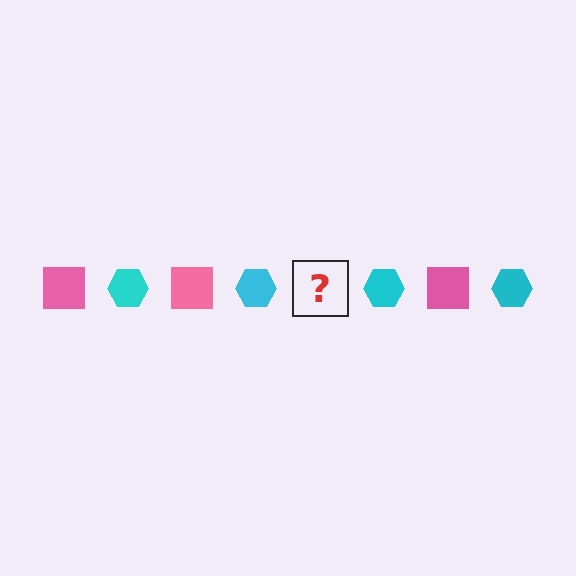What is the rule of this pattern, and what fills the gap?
The rule is that the pattern alternates between pink square and cyan hexagon. The gap should be filled with a pink square.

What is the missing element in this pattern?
The missing element is a pink square.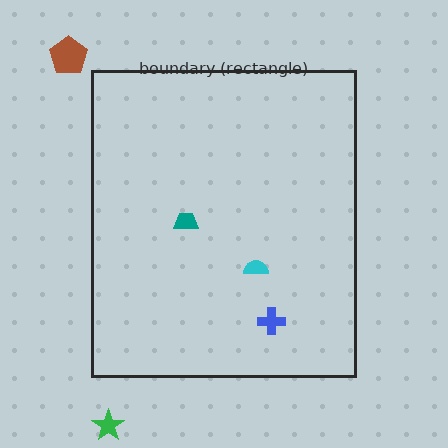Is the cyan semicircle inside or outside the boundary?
Inside.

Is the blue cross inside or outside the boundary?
Inside.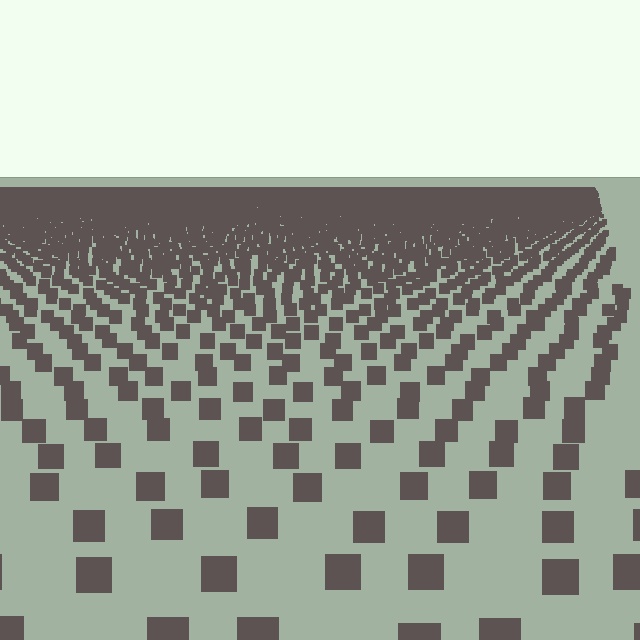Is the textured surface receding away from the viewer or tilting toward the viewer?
The surface is receding away from the viewer. Texture elements get smaller and denser toward the top.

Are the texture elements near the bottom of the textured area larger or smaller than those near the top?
Larger. Near the bottom, elements are closer to the viewer and appear at a bigger on-screen size.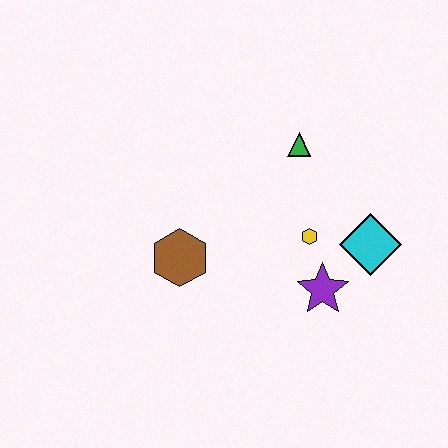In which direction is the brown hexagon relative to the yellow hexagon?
The brown hexagon is to the left of the yellow hexagon.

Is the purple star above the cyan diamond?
No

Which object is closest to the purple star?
The yellow hexagon is closest to the purple star.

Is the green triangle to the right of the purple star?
No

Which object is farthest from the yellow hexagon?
The brown hexagon is farthest from the yellow hexagon.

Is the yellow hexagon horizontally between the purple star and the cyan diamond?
No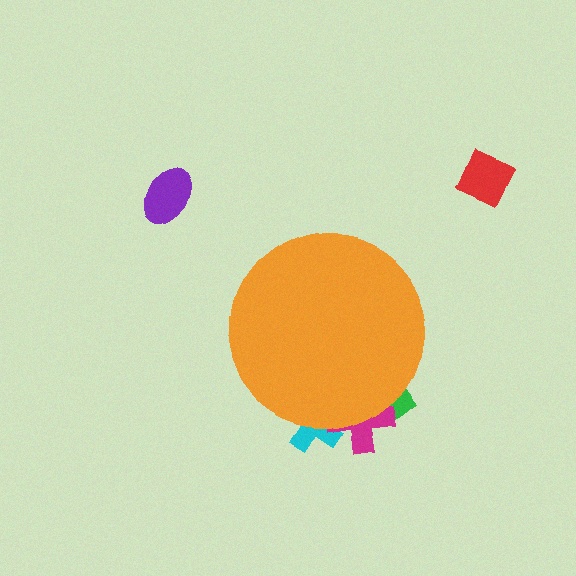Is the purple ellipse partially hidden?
No, the purple ellipse is fully visible.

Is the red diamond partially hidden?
No, the red diamond is fully visible.